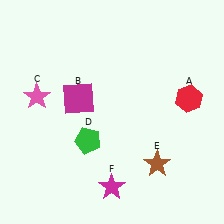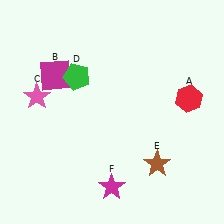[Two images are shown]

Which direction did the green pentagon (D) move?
The green pentagon (D) moved up.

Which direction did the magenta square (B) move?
The magenta square (B) moved up.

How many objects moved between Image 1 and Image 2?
2 objects moved between the two images.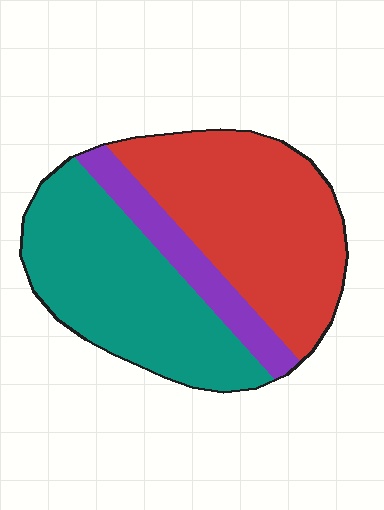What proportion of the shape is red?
Red covers about 45% of the shape.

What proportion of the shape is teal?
Teal takes up about two fifths (2/5) of the shape.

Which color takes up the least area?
Purple, at roughly 15%.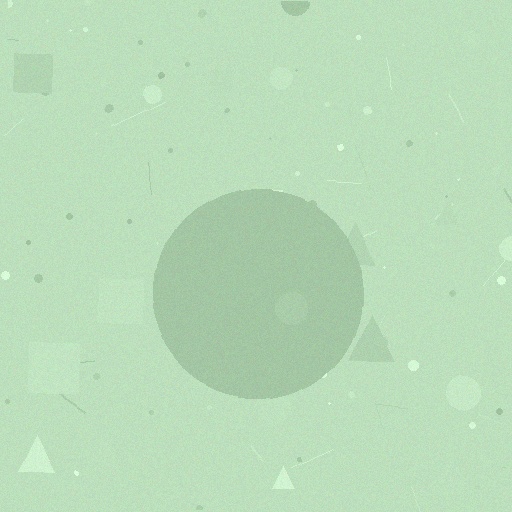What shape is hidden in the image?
A circle is hidden in the image.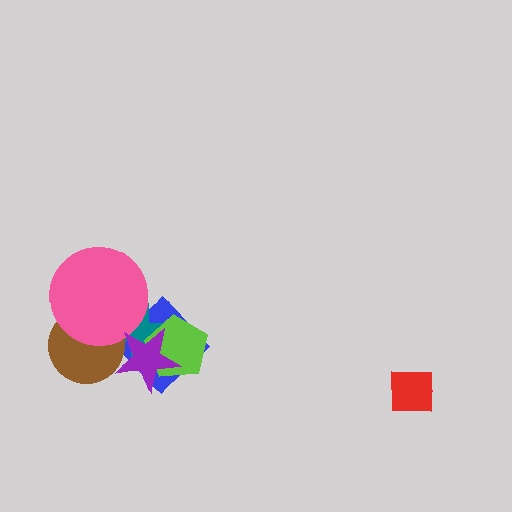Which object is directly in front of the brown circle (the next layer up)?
The pink circle is directly in front of the brown circle.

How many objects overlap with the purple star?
4 objects overlap with the purple star.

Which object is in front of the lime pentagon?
The purple star is in front of the lime pentagon.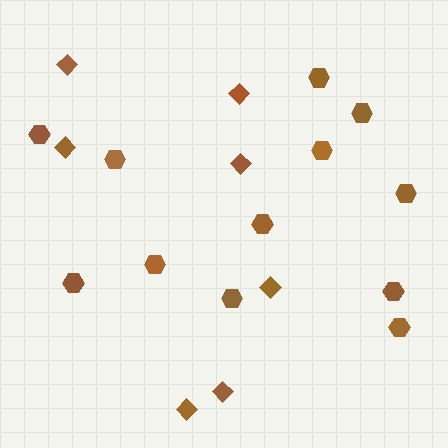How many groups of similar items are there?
There are 2 groups: one group of diamonds (7) and one group of hexagons (12).